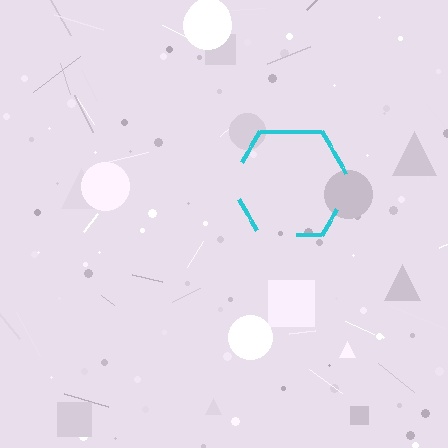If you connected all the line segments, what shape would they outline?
They would outline a hexagon.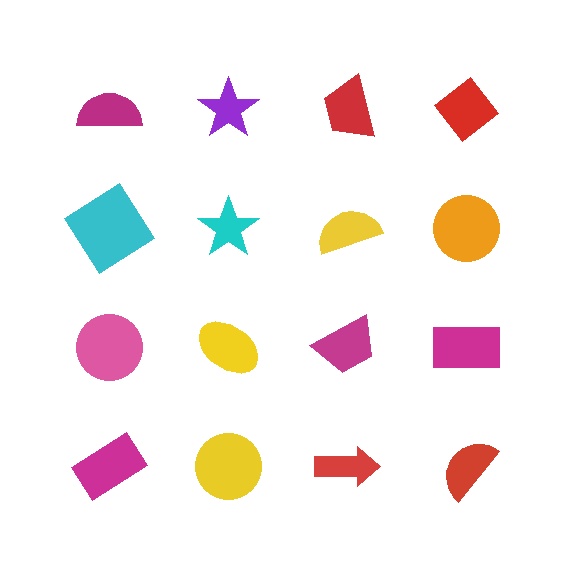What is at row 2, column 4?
An orange circle.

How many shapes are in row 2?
4 shapes.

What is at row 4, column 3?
A red arrow.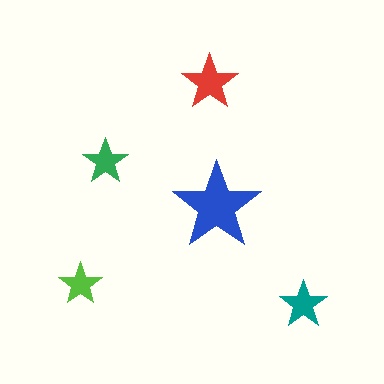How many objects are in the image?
There are 5 objects in the image.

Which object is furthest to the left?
The lime star is leftmost.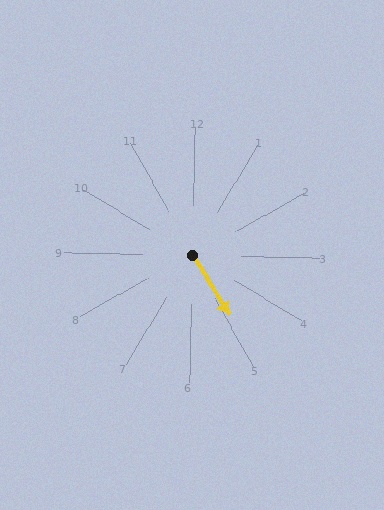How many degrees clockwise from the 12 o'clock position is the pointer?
Approximately 147 degrees.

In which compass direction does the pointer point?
Southeast.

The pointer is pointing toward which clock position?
Roughly 5 o'clock.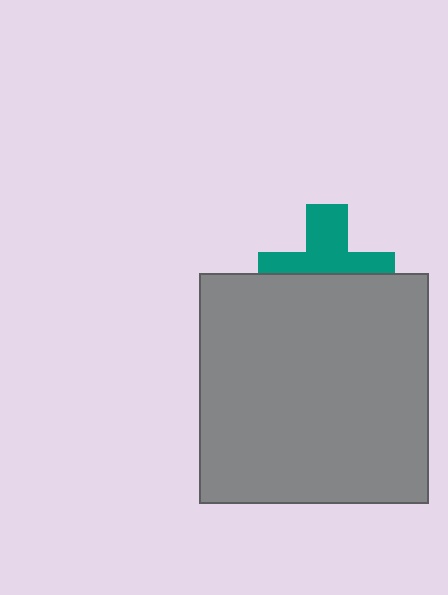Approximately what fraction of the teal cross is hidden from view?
Roughly 49% of the teal cross is hidden behind the gray square.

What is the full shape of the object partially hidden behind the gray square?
The partially hidden object is a teal cross.